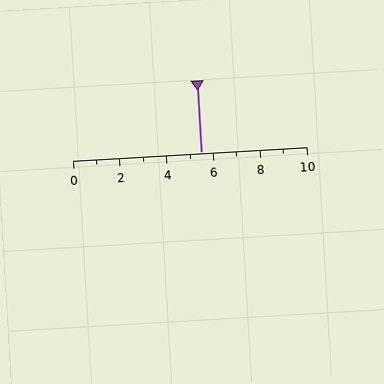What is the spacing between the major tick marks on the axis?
The major ticks are spaced 2 apart.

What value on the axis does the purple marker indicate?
The marker indicates approximately 5.5.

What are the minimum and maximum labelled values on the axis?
The axis runs from 0 to 10.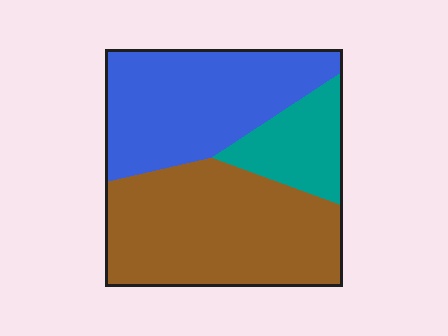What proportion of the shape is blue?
Blue covers about 40% of the shape.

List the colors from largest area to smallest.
From largest to smallest: brown, blue, teal.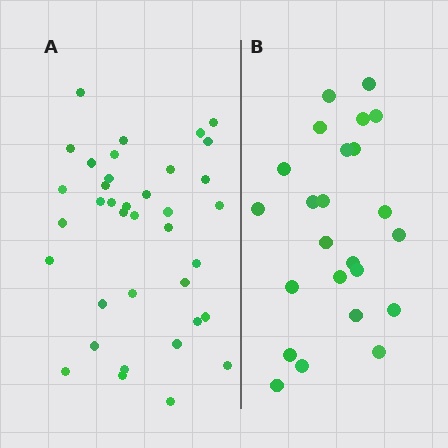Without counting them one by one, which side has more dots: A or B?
Region A (the left region) has more dots.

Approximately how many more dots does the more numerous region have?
Region A has approximately 15 more dots than region B.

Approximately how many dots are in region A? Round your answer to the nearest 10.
About 40 dots. (The exact count is 37, which rounds to 40.)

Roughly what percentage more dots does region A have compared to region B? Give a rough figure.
About 55% more.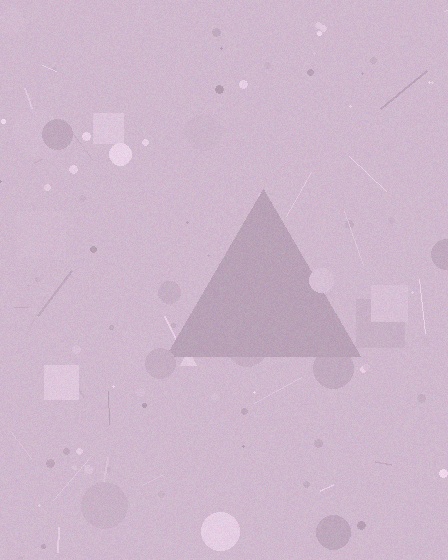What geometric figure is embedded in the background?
A triangle is embedded in the background.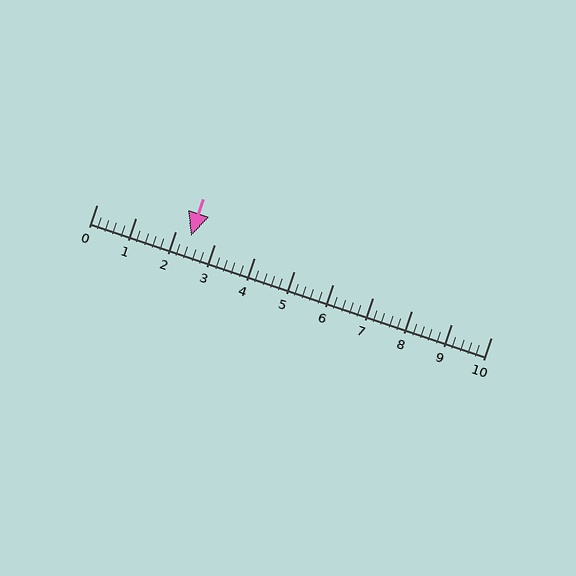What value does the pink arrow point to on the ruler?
The pink arrow points to approximately 2.4.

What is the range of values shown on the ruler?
The ruler shows values from 0 to 10.